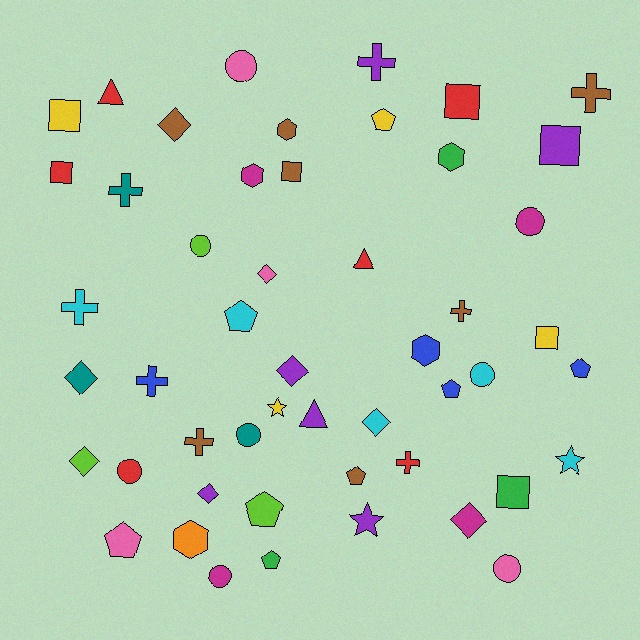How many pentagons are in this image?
There are 8 pentagons.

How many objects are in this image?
There are 50 objects.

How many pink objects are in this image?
There are 4 pink objects.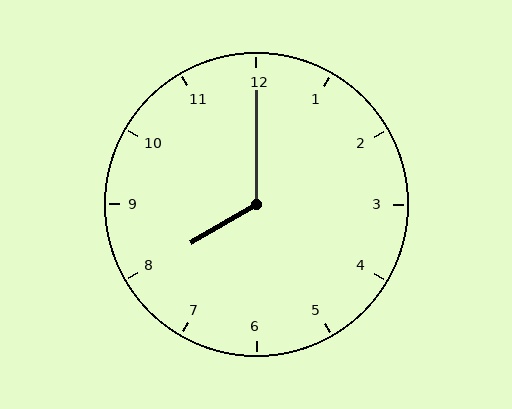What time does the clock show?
8:00.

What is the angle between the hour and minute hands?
Approximately 120 degrees.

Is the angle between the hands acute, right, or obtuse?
It is obtuse.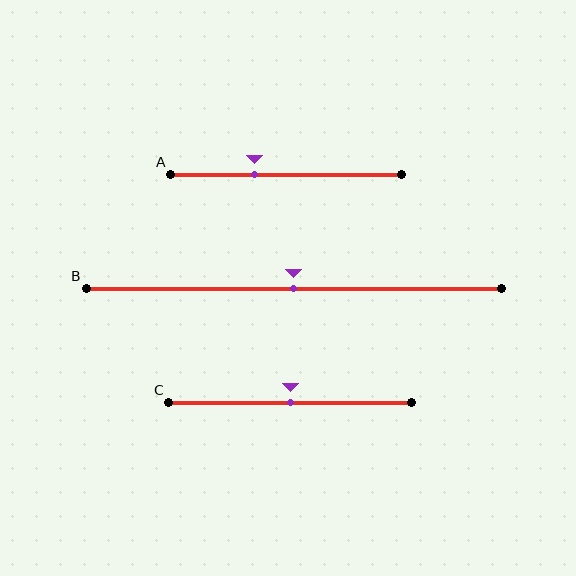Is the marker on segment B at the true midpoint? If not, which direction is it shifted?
Yes, the marker on segment B is at the true midpoint.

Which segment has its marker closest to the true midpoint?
Segment B has its marker closest to the true midpoint.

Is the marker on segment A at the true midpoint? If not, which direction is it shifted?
No, the marker on segment A is shifted to the left by about 14% of the segment length.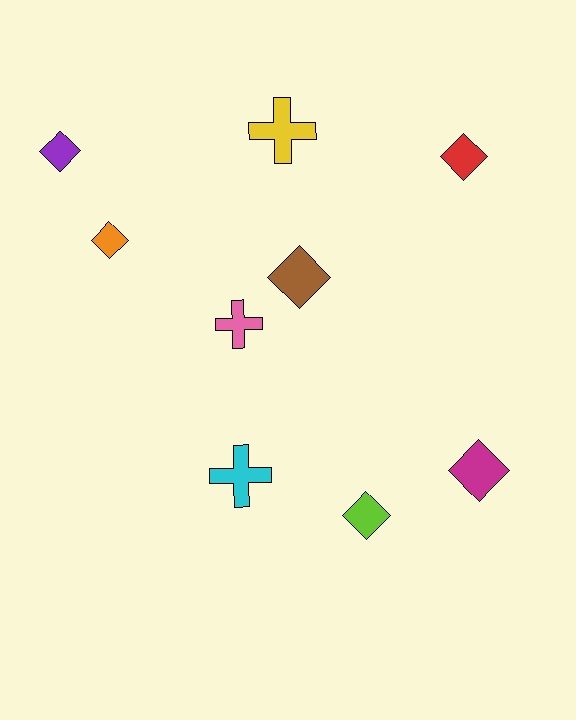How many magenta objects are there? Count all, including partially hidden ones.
There is 1 magenta object.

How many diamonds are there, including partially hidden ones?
There are 6 diamonds.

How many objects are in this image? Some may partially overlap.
There are 9 objects.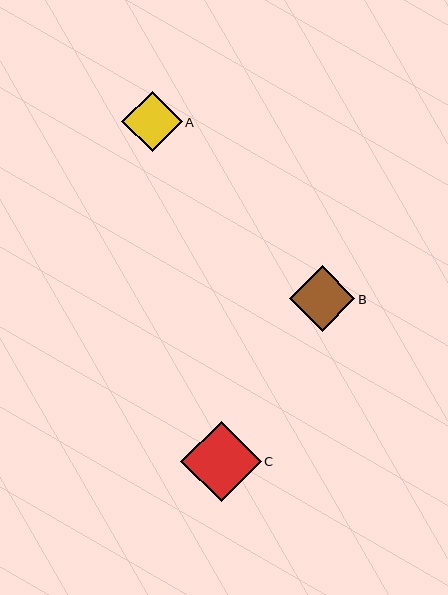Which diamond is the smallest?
Diamond A is the smallest with a size of approximately 61 pixels.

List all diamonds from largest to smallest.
From largest to smallest: C, B, A.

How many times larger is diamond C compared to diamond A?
Diamond C is approximately 1.3 times the size of diamond A.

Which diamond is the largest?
Diamond C is the largest with a size of approximately 80 pixels.